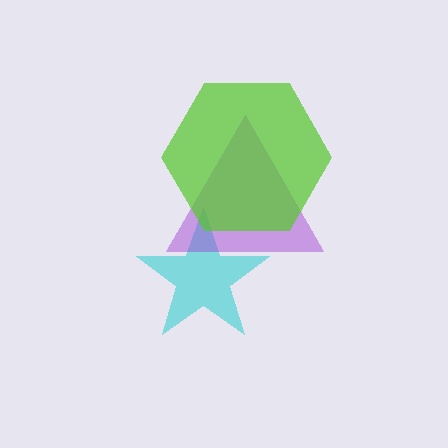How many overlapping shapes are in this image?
There are 3 overlapping shapes in the image.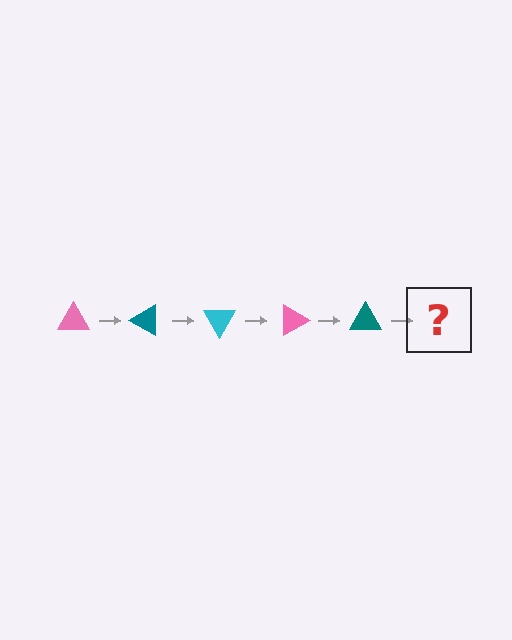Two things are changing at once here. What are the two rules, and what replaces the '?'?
The two rules are that it rotates 30 degrees each step and the color cycles through pink, teal, and cyan. The '?' should be a cyan triangle, rotated 150 degrees from the start.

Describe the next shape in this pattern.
It should be a cyan triangle, rotated 150 degrees from the start.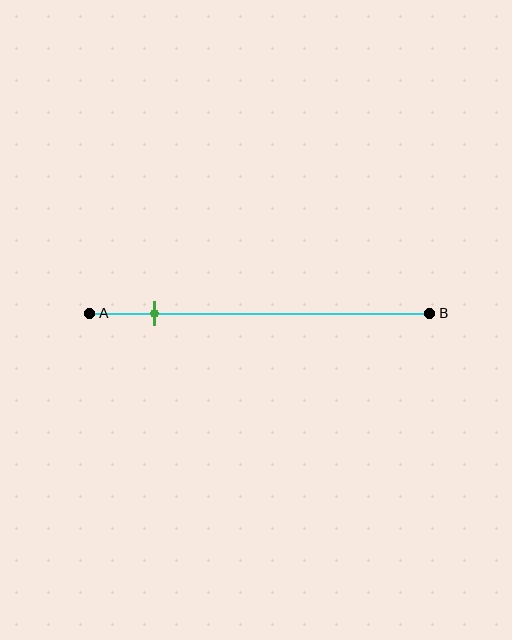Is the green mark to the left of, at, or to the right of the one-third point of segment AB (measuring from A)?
The green mark is to the left of the one-third point of segment AB.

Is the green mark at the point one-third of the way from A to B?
No, the mark is at about 20% from A, not at the 33% one-third point.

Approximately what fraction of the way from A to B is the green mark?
The green mark is approximately 20% of the way from A to B.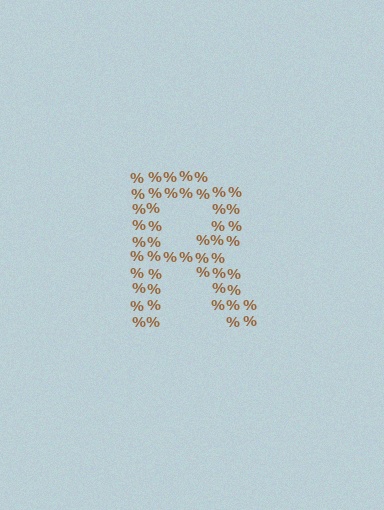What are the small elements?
The small elements are percent signs.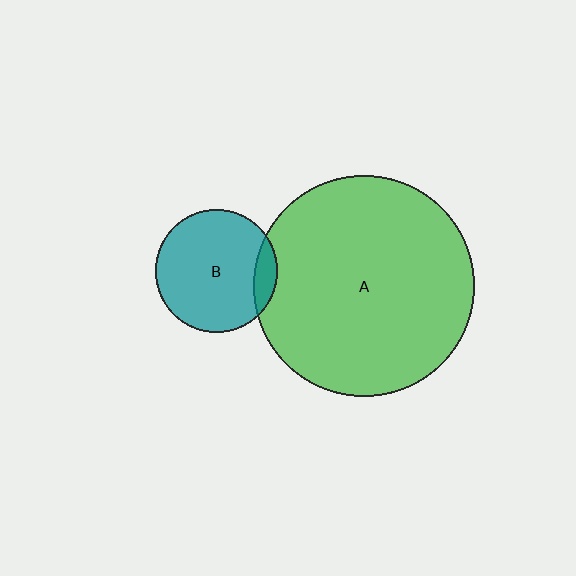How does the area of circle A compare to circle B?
Approximately 3.3 times.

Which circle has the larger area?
Circle A (green).